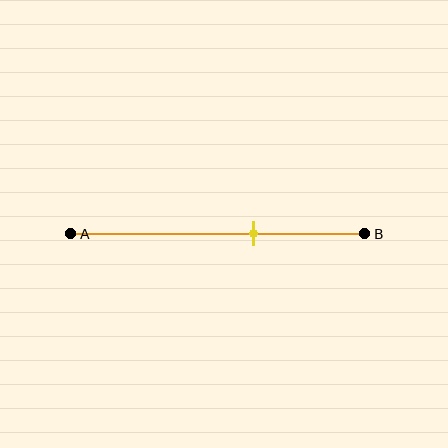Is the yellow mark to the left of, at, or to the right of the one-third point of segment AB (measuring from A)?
The yellow mark is to the right of the one-third point of segment AB.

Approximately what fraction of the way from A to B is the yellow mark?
The yellow mark is approximately 60% of the way from A to B.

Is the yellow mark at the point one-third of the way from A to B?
No, the mark is at about 60% from A, not at the 33% one-third point.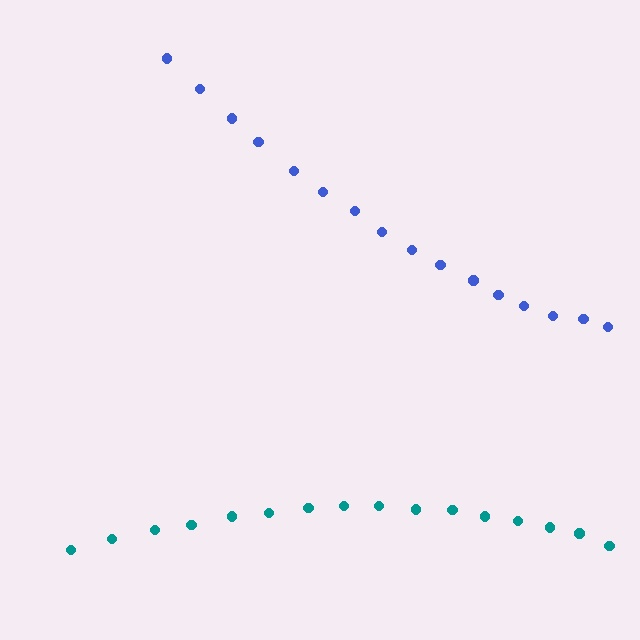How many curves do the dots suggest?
There are 2 distinct paths.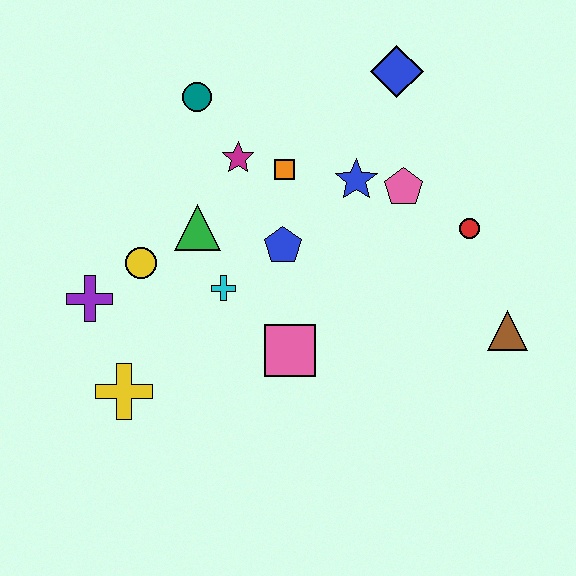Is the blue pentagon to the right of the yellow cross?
Yes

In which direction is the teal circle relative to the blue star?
The teal circle is to the left of the blue star.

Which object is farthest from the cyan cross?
The brown triangle is farthest from the cyan cross.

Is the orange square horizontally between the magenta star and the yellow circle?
No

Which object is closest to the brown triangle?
The red circle is closest to the brown triangle.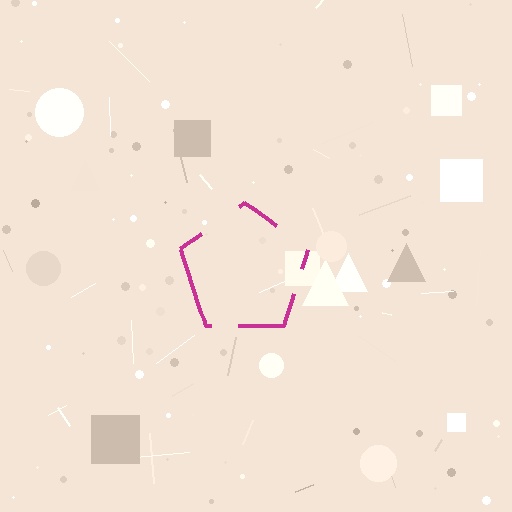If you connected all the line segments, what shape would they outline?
They would outline a pentagon.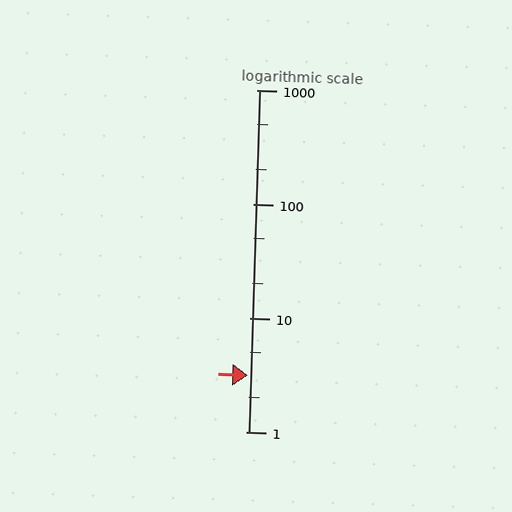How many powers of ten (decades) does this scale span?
The scale spans 3 decades, from 1 to 1000.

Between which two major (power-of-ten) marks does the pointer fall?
The pointer is between 1 and 10.